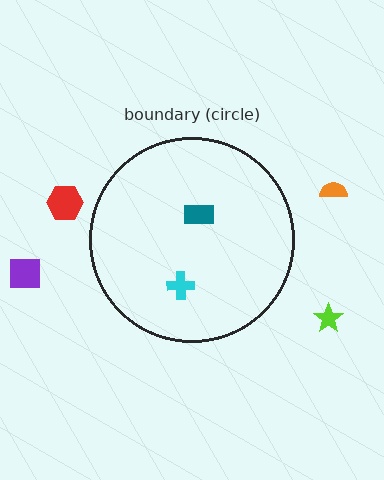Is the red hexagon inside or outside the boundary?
Outside.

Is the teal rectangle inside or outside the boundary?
Inside.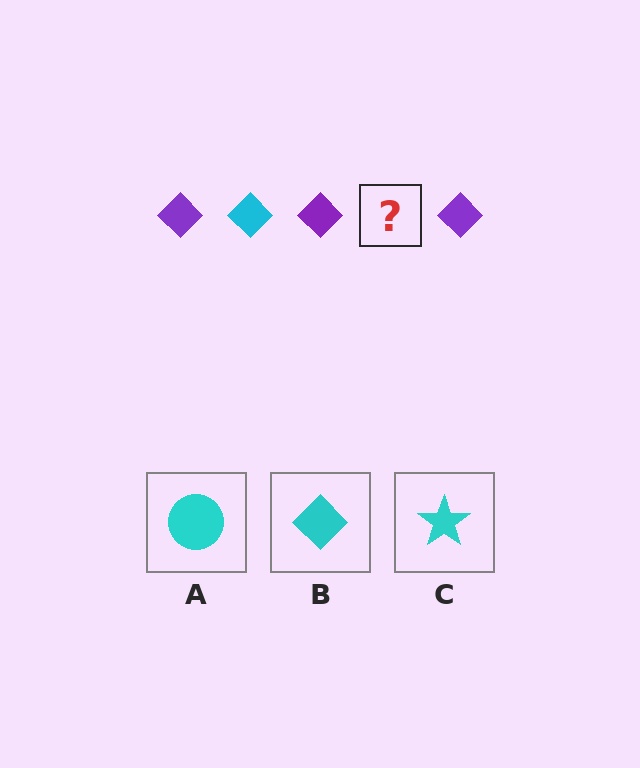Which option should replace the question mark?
Option B.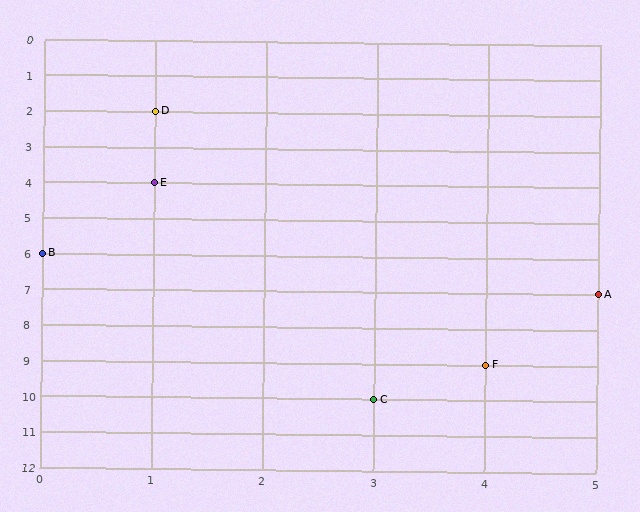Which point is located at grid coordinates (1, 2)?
Point D is at (1, 2).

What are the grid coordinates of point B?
Point B is at grid coordinates (0, 6).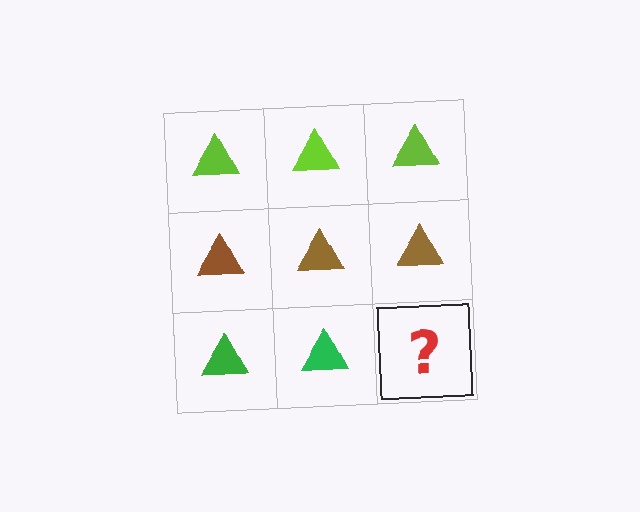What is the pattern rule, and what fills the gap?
The rule is that each row has a consistent color. The gap should be filled with a green triangle.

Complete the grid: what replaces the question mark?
The question mark should be replaced with a green triangle.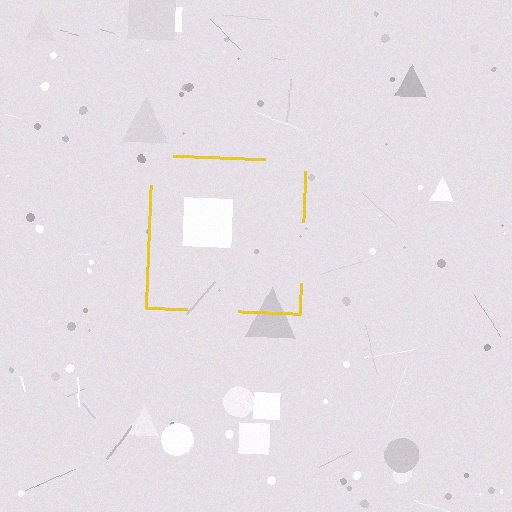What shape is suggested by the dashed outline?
The dashed outline suggests a square.